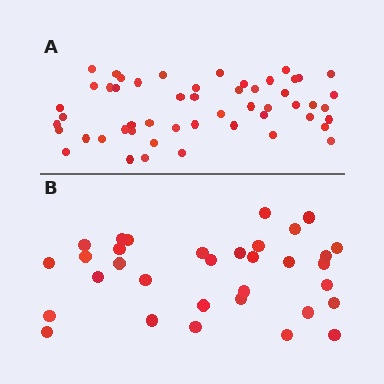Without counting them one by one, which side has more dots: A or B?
Region A (the top region) has more dots.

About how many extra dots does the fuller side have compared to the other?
Region A has approximately 20 more dots than region B.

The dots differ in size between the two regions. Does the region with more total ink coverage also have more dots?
No. Region B has more total ink coverage because its dots are larger, but region A actually contains more individual dots. Total area can be misleading — the number of items is what matters here.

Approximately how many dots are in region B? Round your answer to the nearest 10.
About 30 dots. (The exact count is 33, which rounds to 30.)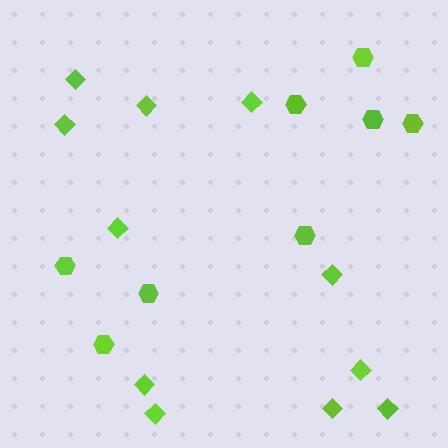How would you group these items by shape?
There are 2 groups: one group of hexagons (8) and one group of diamonds (11).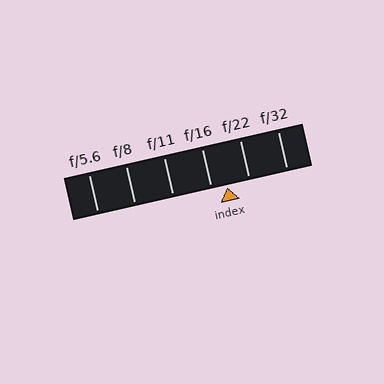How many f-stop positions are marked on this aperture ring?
There are 6 f-stop positions marked.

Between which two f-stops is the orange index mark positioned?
The index mark is between f/16 and f/22.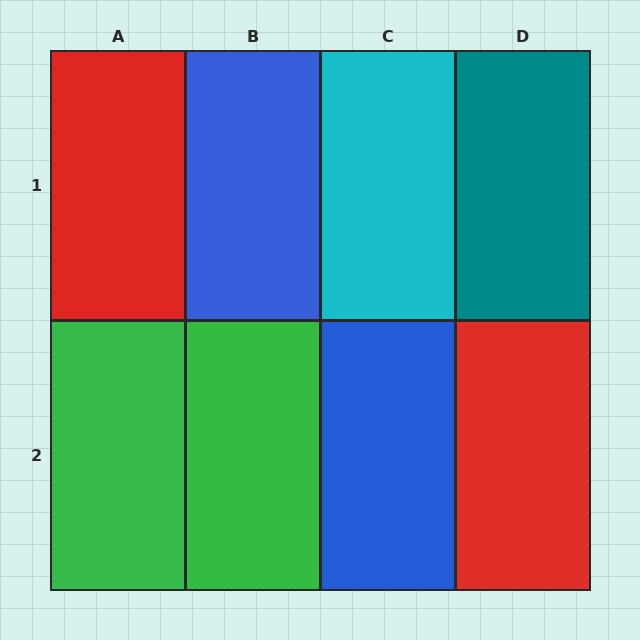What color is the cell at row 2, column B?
Green.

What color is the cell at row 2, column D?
Red.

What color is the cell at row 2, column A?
Green.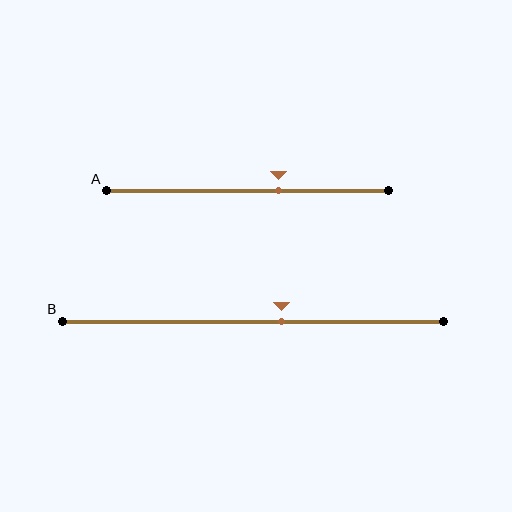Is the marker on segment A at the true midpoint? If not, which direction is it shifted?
No, the marker on segment A is shifted to the right by about 11% of the segment length.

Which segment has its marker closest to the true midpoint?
Segment B has its marker closest to the true midpoint.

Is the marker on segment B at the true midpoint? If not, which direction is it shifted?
No, the marker on segment B is shifted to the right by about 8% of the segment length.